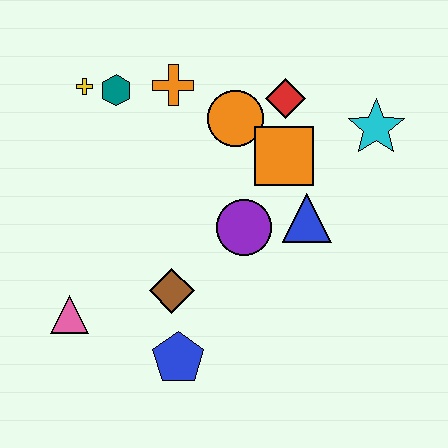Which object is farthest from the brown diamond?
The cyan star is farthest from the brown diamond.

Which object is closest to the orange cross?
The teal hexagon is closest to the orange cross.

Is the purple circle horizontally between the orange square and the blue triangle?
No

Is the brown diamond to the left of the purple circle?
Yes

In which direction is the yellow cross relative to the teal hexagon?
The yellow cross is to the left of the teal hexagon.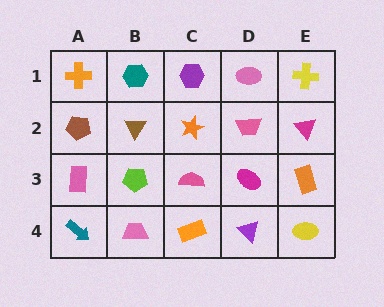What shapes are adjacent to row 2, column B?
A teal hexagon (row 1, column B), a lime pentagon (row 3, column B), a brown pentagon (row 2, column A), an orange star (row 2, column C).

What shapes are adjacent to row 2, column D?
A pink ellipse (row 1, column D), a magenta ellipse (row 3, column D), an orange star (row 2, column C), a magenta triangle (row 2, column E).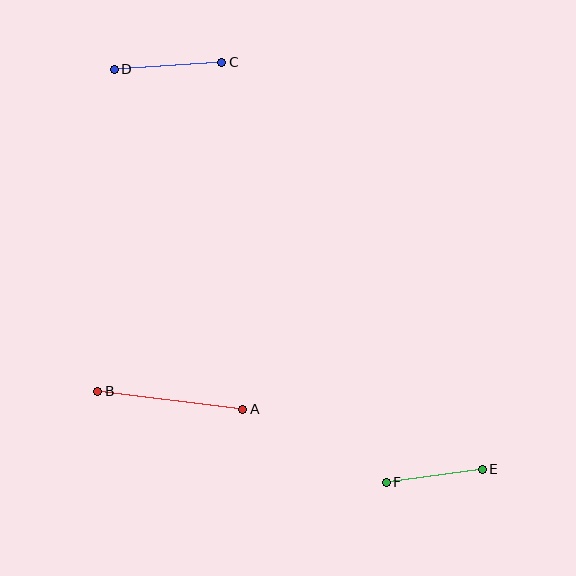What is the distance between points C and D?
The distance is approximately 108 pixels.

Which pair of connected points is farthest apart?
Points A and B are farthest apart.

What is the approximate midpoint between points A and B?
The midpoint is at approximately (170, 400) pixels.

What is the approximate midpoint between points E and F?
The midpoint is at approximately (434, 476) pixels.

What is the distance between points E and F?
The distance is approximately 97 pixels.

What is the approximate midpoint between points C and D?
The midpoint is at approximately (168, 66) pixels.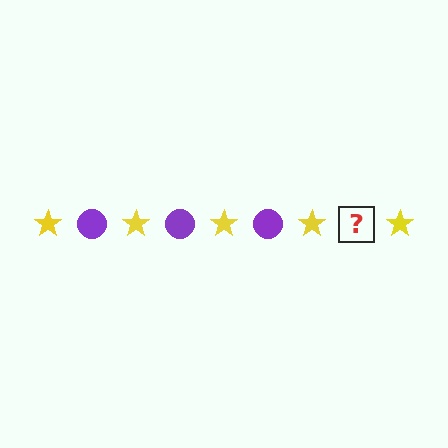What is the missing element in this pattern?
The missing element is a purple circle.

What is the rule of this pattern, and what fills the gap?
The rule is that the pattern alternates between yellow star and purple circle. The gap should be filled with a purple circle.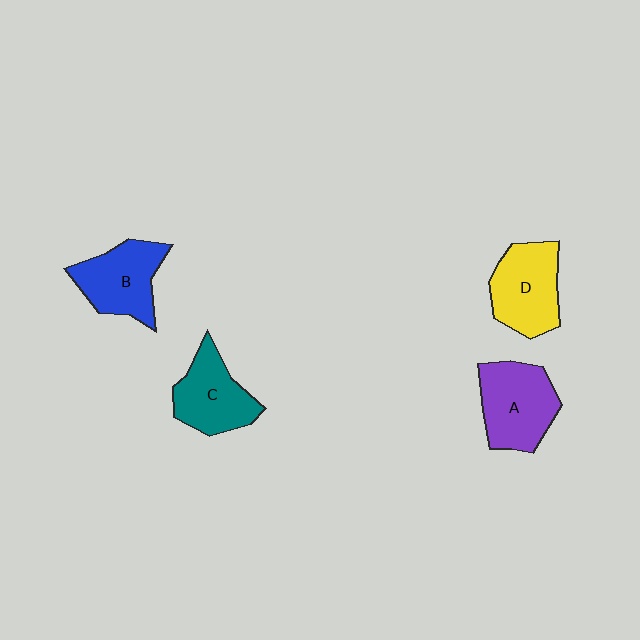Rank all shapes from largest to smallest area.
From largest to smallest: A (purple), D (yellow), B (blue), C (teal).